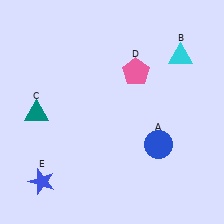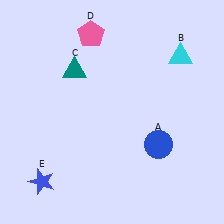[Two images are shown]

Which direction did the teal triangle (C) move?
The teal triangle (C) moved up.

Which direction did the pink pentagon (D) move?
The pink pentagon (D) moved left.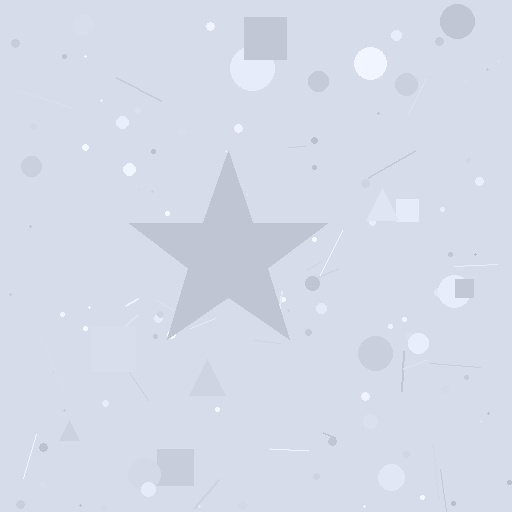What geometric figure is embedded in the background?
A star is embedded in the background.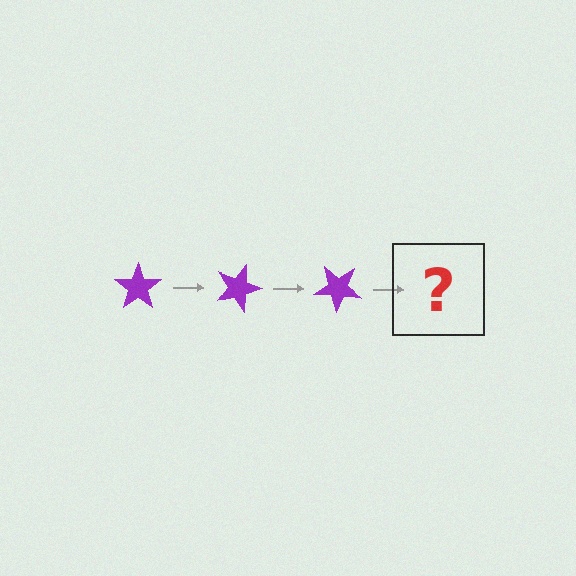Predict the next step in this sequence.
The next step is a purple star rotated 60 degrees.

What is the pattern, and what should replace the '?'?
The pattern is that the star rotates 20 degrees each step. The '?' should be a purple star rotated 60 degrees.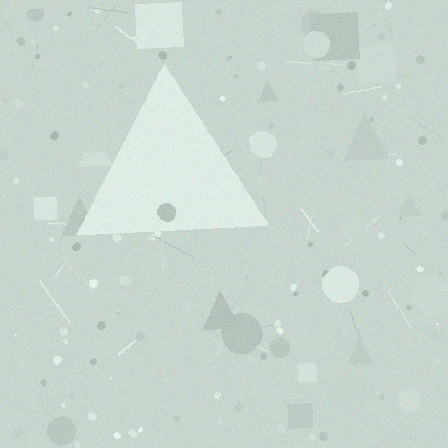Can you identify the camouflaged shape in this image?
The camouflaged shape is a triangle.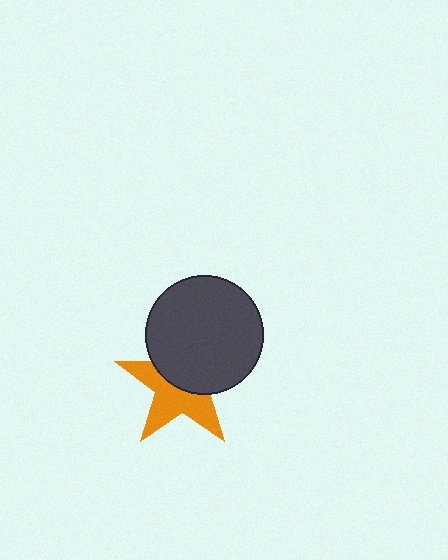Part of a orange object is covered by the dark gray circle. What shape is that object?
It is a star.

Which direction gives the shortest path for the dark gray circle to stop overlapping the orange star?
Moving up gives the shortest separation.